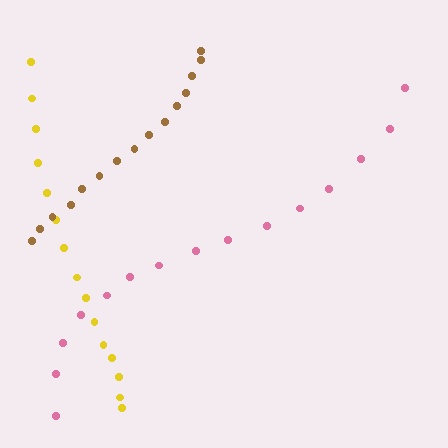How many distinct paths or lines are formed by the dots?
There are 3 distinct paths.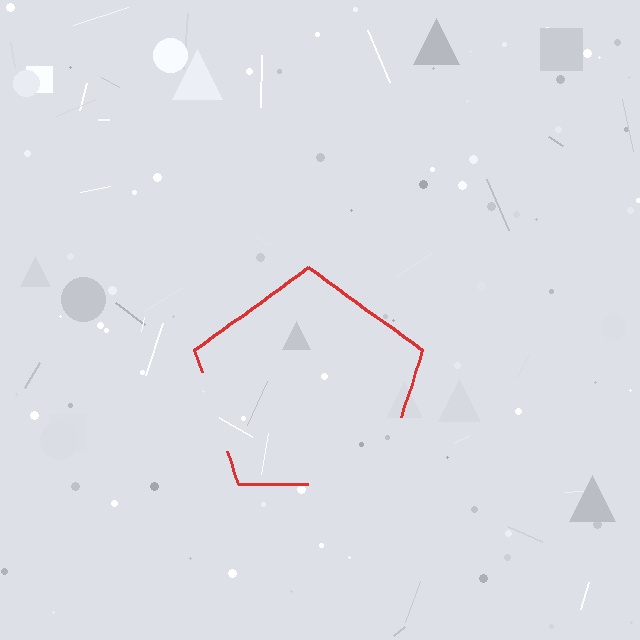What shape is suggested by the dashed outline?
The dashed outline suggests a pentagon.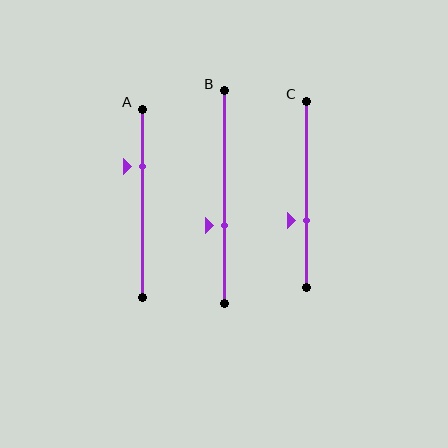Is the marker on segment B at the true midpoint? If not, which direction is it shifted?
No, the marker on segment B is shifted downward by about 13% of the segment length.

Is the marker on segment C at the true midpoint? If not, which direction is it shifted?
No, the marker on segment C is shifted downward by about 14% of the segment length.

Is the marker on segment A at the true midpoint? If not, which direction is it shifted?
No, the marker on segment A is shifted upward by about 19% of the segment length.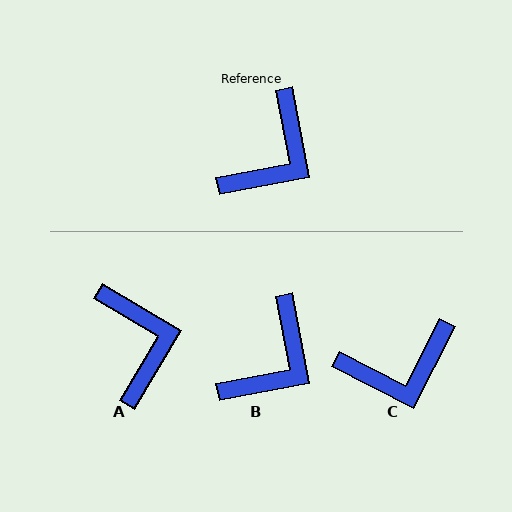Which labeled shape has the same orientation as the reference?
B.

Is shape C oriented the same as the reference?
No, it is off by about 38 degrees.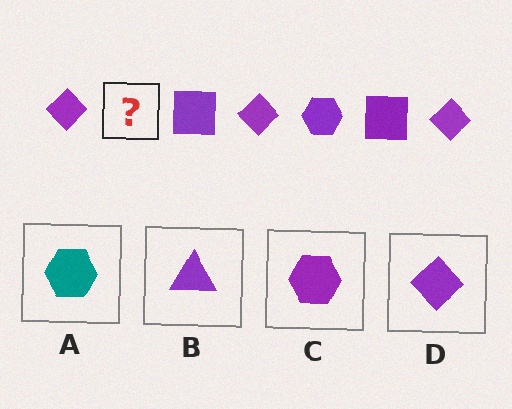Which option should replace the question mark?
Option C.